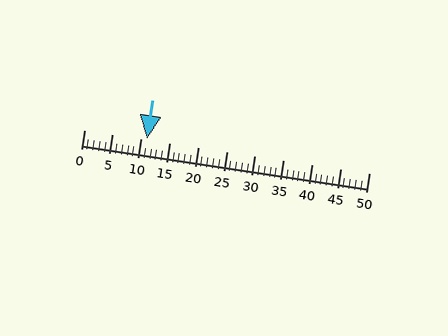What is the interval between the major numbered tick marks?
The major tick marks are spaced 5 units apart.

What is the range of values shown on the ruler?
The ruler shows values from 0 to 50.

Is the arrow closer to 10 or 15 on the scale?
The arrow is closer to 10.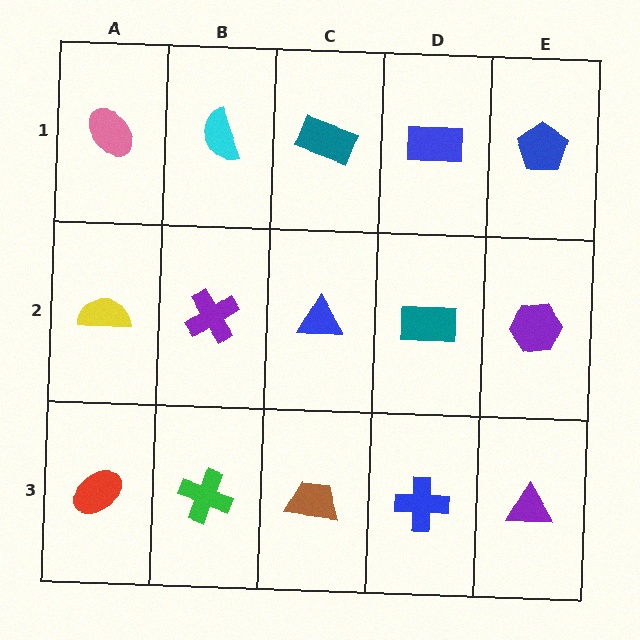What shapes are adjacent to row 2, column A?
A pink ellipse (row 1, column A), a red ellipse (row 3, column A), a purple cross (row 2, column B).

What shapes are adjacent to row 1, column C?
A blue triangle (row 2, column C), a cyan semicircle (row 1, column B), a blue rectangle (row 1, column D).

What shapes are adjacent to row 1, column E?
A purple hexagon (row 2, column E), a blue rectangle (row 1, column D).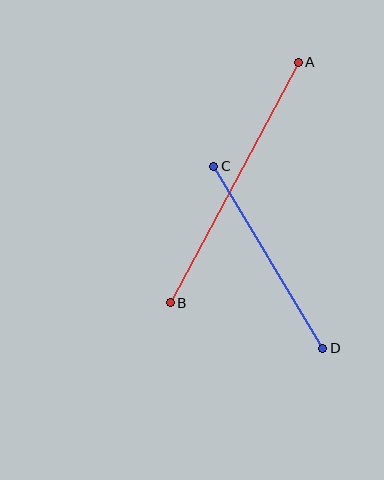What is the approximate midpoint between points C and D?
The midpoint is at approximately (268, 257) pixels.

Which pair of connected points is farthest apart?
Points A and B are farthest apart.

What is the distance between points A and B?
The distance is approximately 272 pixels.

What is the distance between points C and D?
The distance is approximately 212 pixels.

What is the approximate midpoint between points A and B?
The midpoint is at approximately (234, 182) pixels.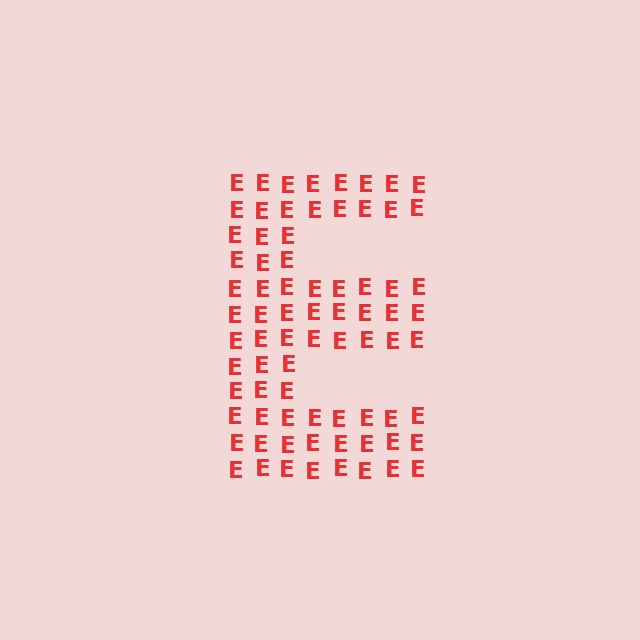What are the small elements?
The small elements are letter E's.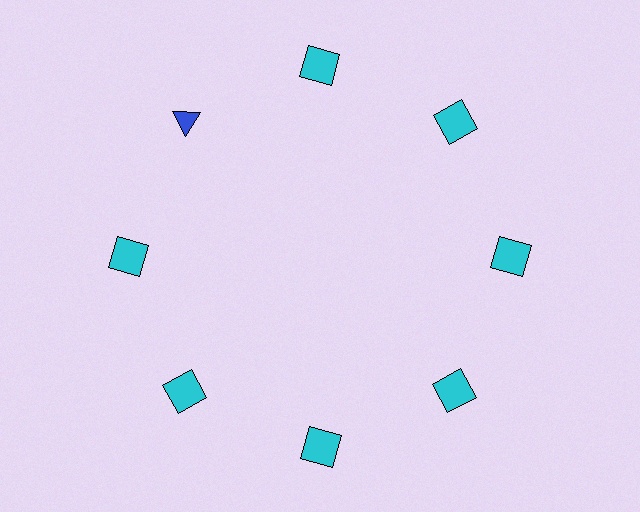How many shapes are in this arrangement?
There are 8 shapes arranged in a ring pattern.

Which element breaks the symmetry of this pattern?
The blue triangle at roughly the 10 o'clock position breaks the symmetry. All other shapes are cyan squares.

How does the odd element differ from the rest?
It differs in both color (blue instead of cyan) and shape (triangle instead of square).